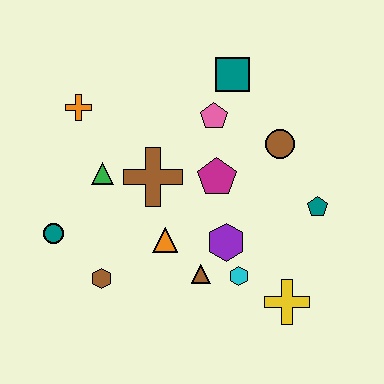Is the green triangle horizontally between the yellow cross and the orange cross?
Yes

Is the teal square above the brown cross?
Yes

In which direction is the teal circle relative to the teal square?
The teal circle is to the left of the teal square.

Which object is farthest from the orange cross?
The yellow cross is farthest from the orange cross.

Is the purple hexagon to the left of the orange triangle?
No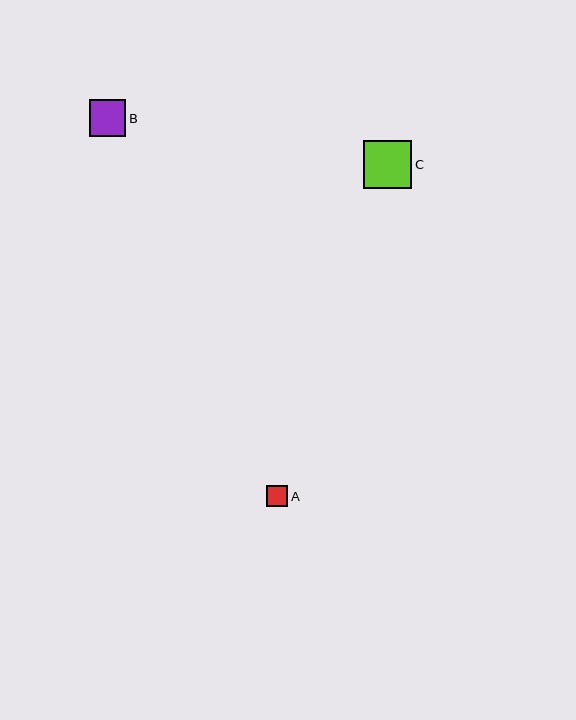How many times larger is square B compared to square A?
Square B is approximately 1.8 times the size of square A.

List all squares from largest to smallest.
From largest to smallest: C, B, A.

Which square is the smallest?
Square A is the smallest with a size of approximately 21 pixels.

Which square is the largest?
Square C is the largest with a size of approximately 48 pixels.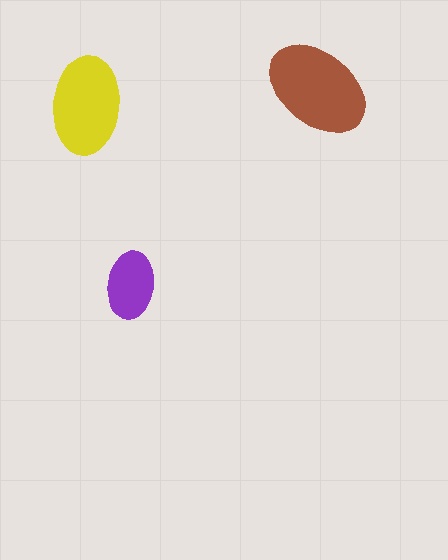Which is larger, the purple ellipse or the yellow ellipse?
The yellow one.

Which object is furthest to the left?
The yellow ellipse is leftmost.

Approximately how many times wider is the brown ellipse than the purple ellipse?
About 1.5 times wider.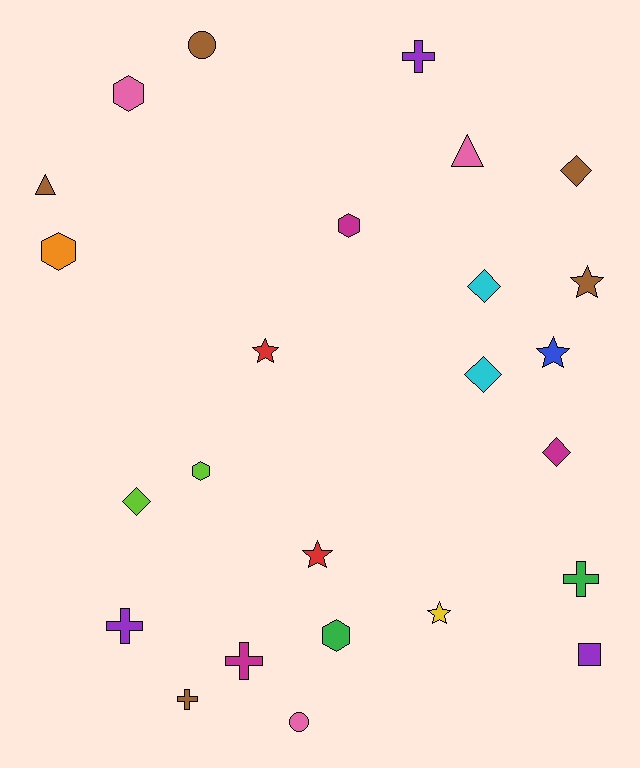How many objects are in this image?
There are 25 objects.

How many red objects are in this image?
There are 2 red objects.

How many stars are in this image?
There are 5 stars.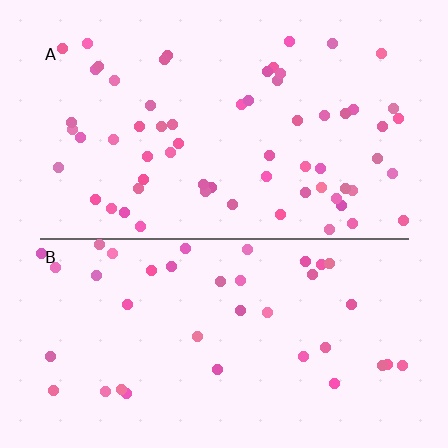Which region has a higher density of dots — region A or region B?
A (the top).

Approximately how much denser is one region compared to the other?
Approximately 1.6× — region A over region B.